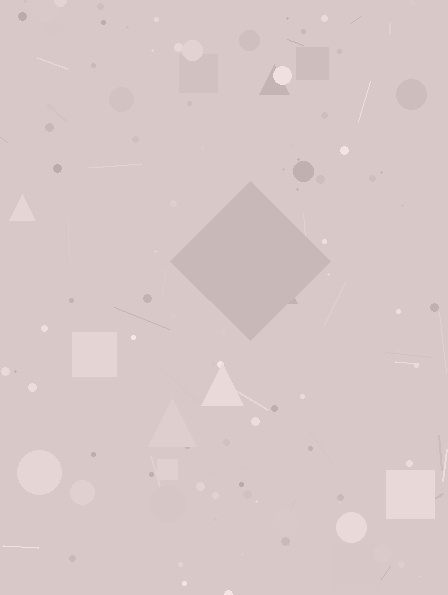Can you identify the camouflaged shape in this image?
The camouflaged shape is a diamond.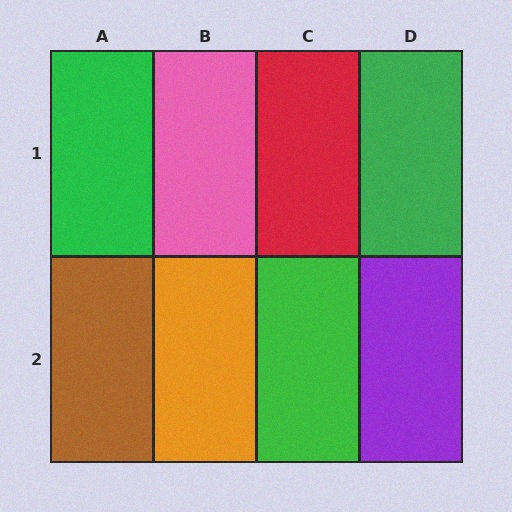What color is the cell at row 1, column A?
Green.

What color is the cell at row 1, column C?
Red.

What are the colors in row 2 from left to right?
Brown, orange, green, purple.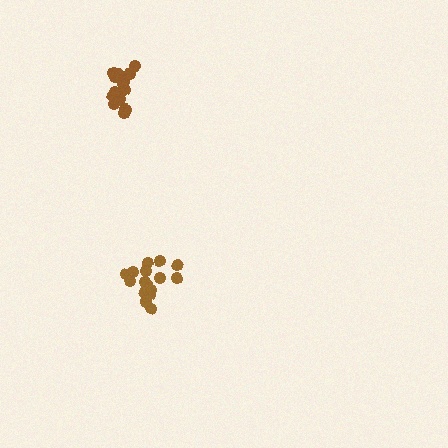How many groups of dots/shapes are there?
There are 2 groups.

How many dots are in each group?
Group 1: 15 dots, Group 2: 16 dots (31 total).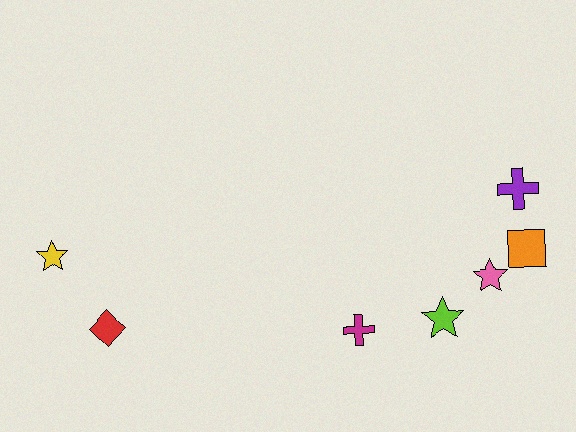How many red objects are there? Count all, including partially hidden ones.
There is 1 red object.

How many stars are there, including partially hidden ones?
There are 3 stars.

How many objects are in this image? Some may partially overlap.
There are 7 objects.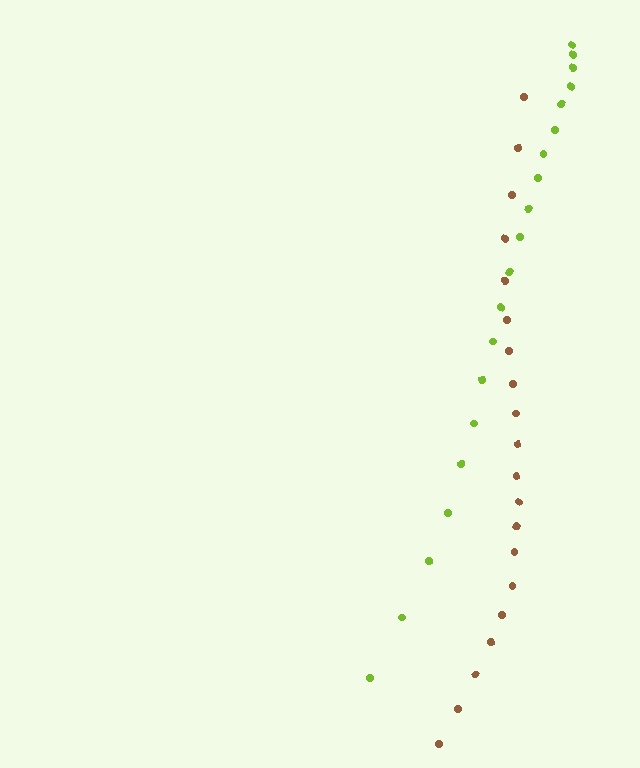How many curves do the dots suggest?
There are 2 distinct paths.